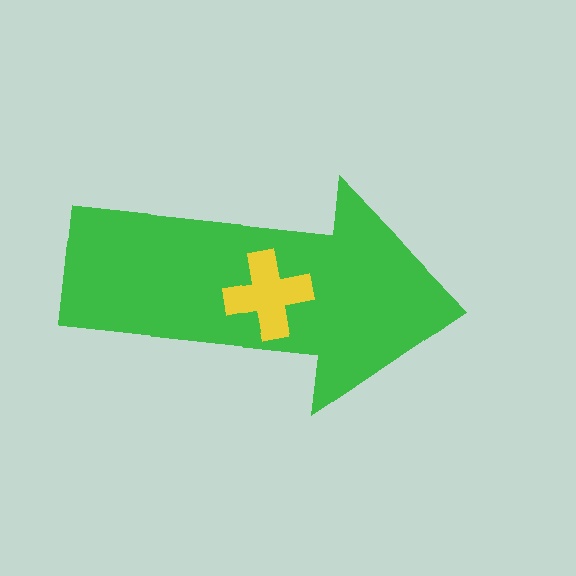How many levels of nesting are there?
2.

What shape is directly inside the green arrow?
The yellow cross.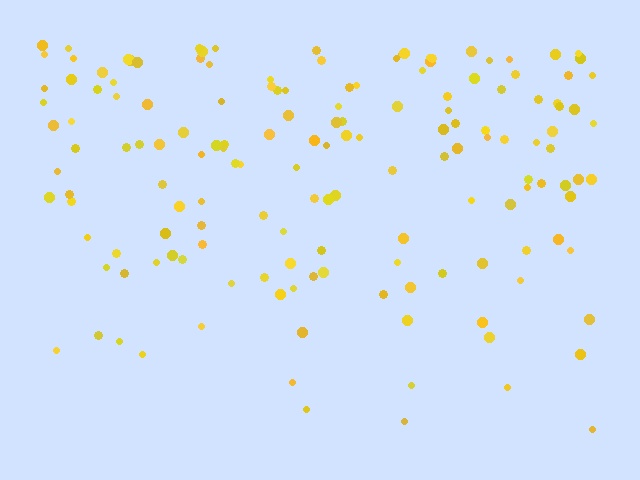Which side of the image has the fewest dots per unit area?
The bottom.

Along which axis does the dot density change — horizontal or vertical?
Vertical.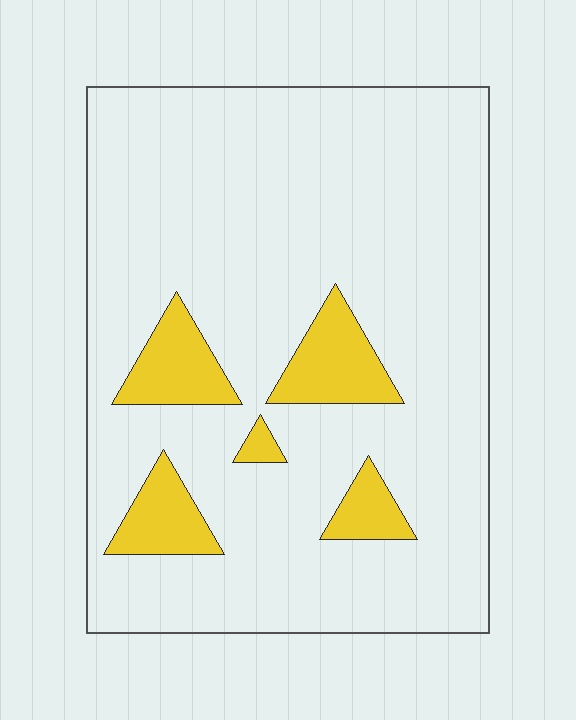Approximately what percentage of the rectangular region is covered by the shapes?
Approximately 15%.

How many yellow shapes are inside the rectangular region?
5.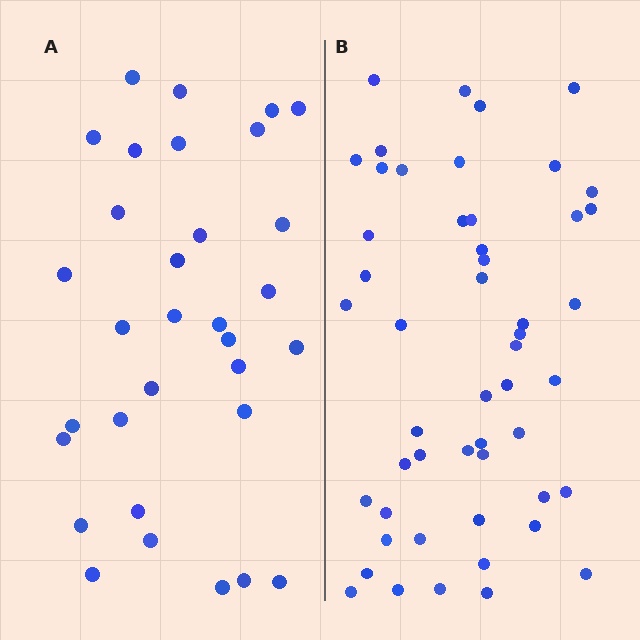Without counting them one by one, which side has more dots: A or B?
Region B (the right region) has more dots.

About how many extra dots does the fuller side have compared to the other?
Region B has approximately 20 more dots than region A.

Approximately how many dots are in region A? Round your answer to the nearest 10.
About 30 dots. (The exact count is 32, which rounds to 30.)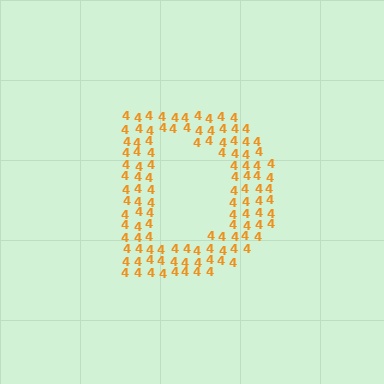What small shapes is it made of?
It is made of small digit 4's.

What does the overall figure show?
The overall figure shows the letter D.